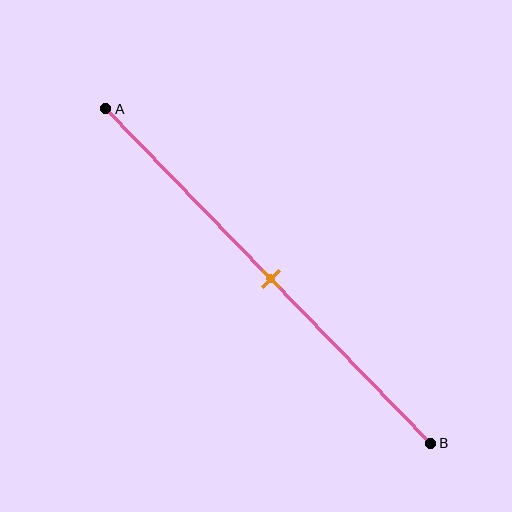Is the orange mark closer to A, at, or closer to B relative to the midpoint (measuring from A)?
The orange mark is approximately at the midpoint of segment AB.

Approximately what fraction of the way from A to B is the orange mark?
The orange mark is approximately 50% of the way from A to B.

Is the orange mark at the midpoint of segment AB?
Yes, the mark is approximately at the midpoint.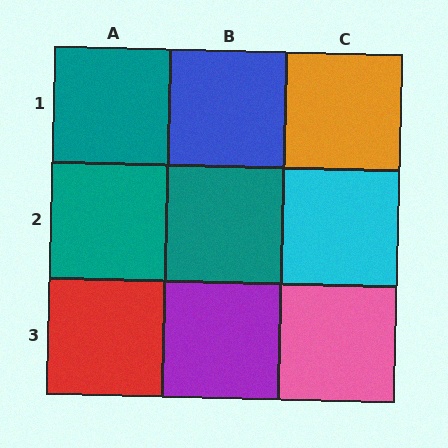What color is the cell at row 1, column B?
Blue.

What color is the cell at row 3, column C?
Pink.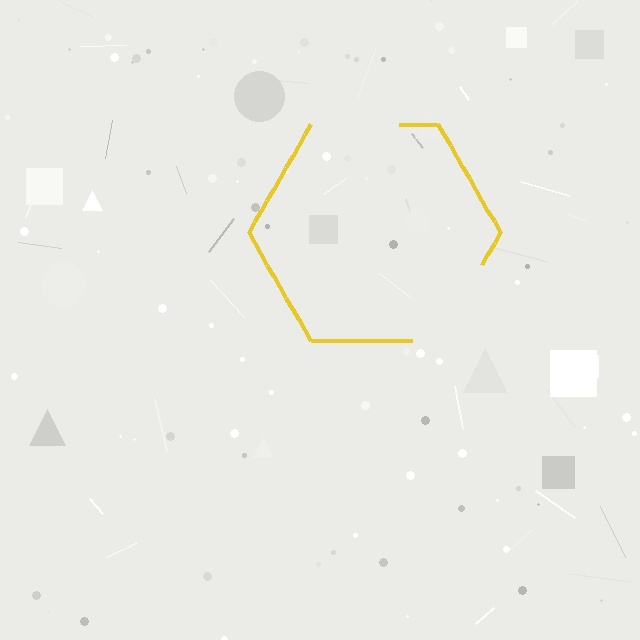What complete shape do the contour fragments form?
The contour fragments form a hexagon.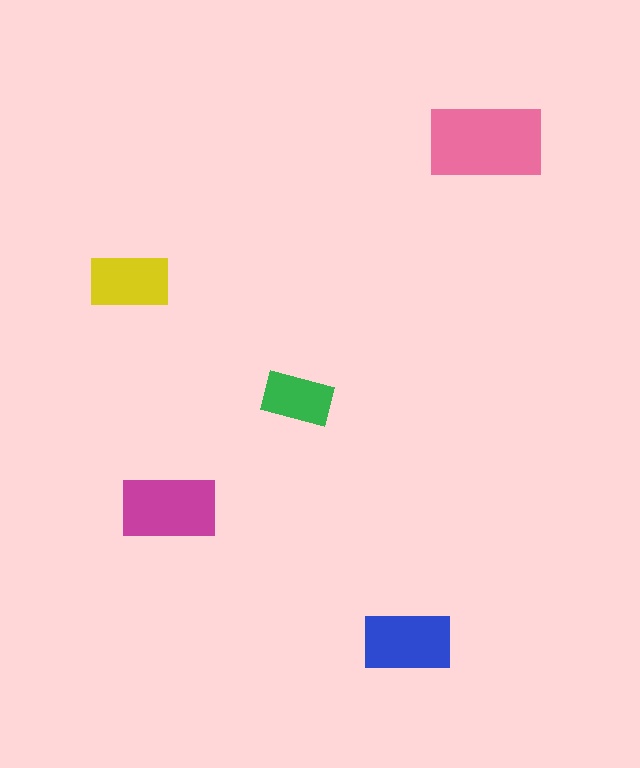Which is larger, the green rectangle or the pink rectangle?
The pink one.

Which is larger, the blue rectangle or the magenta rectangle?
The magenta one.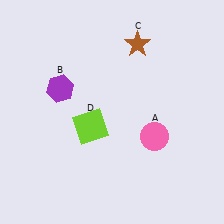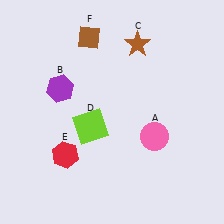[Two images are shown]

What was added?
A red hexagon (E), a brown diamond (F) were added in Image 2.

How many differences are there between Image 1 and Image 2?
There are 2 differences between the two images.